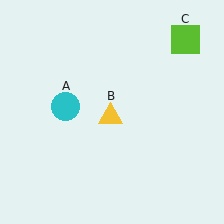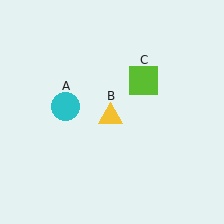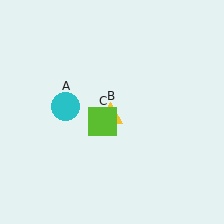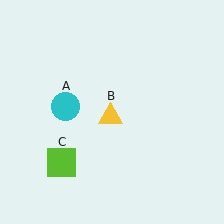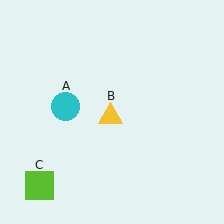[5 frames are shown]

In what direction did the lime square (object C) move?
The lime square (object C) moved down and to the left.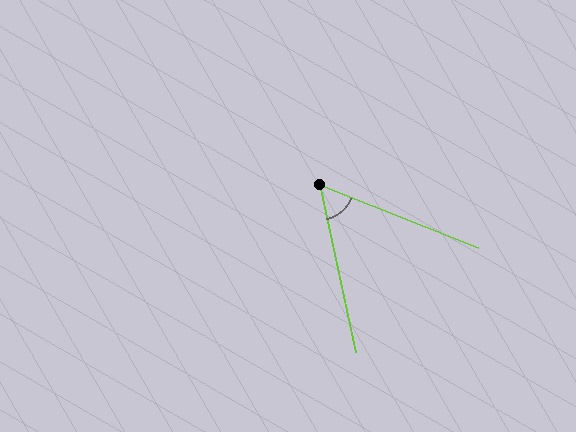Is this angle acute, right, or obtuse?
It is acute.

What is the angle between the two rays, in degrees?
Approximately 56 degrees.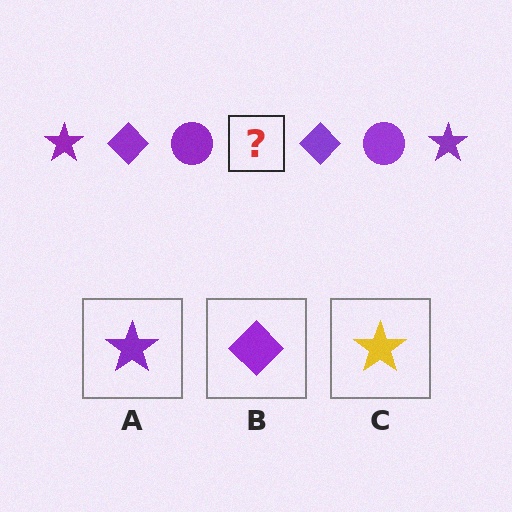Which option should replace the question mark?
Option A.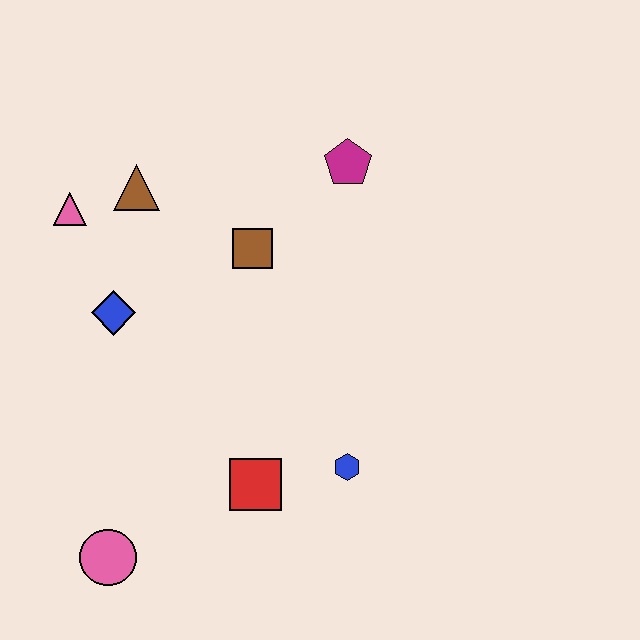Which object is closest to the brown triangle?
The pink triangle is closest to the brown triangle.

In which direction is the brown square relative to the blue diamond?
The brown square is to the right of the blue diamond.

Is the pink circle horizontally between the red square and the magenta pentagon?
No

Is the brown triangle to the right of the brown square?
No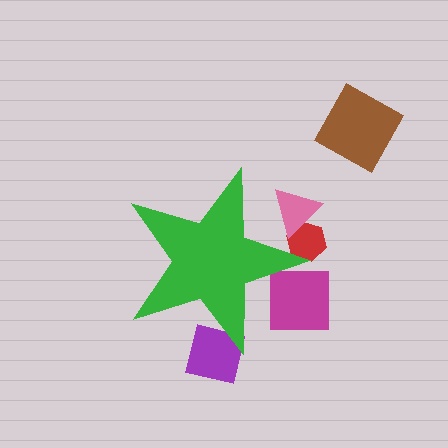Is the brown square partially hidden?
No, the brown square is fully visible.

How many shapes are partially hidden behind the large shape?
4 shapes are partially hidden.